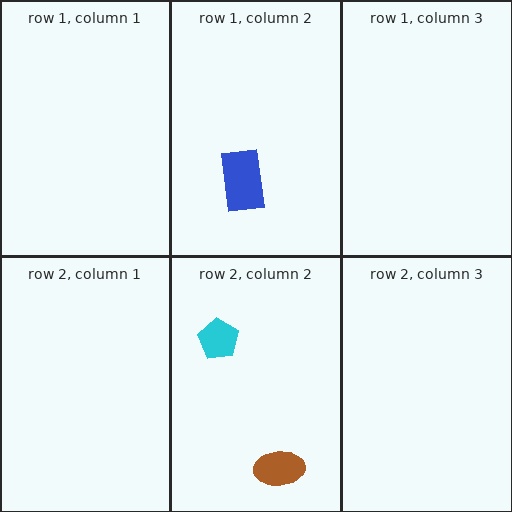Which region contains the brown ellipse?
The row 2, column 2 region.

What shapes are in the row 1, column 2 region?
The blue rectangle.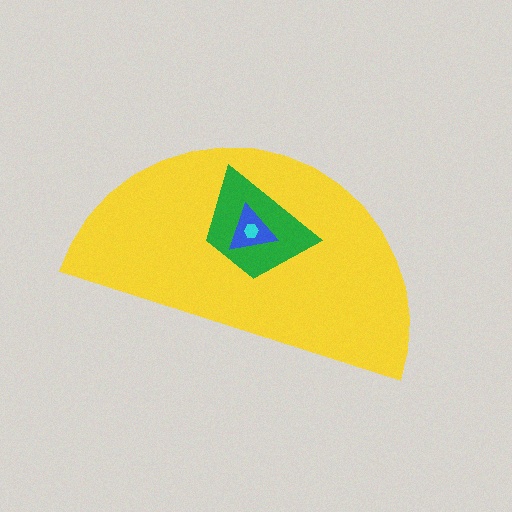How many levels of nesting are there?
4.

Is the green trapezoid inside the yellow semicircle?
Yes.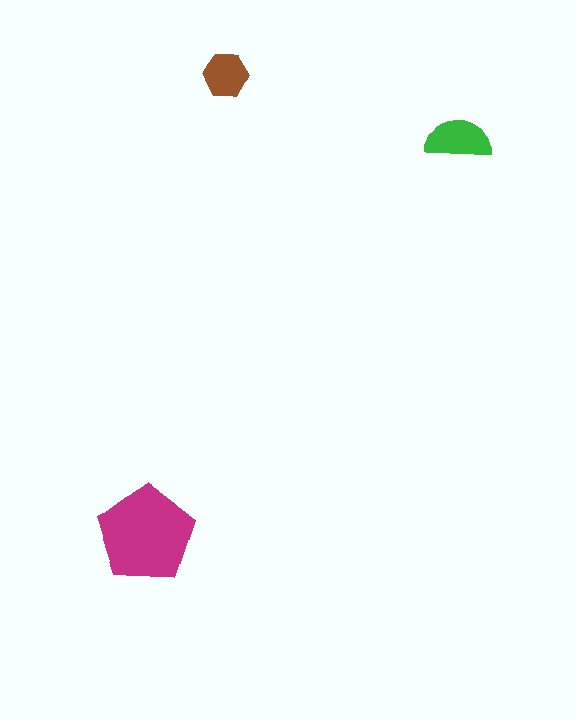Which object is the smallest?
The brown hexagon.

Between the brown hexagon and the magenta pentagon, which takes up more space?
The magenta pentagon.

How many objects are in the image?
There are 3 objects in the image.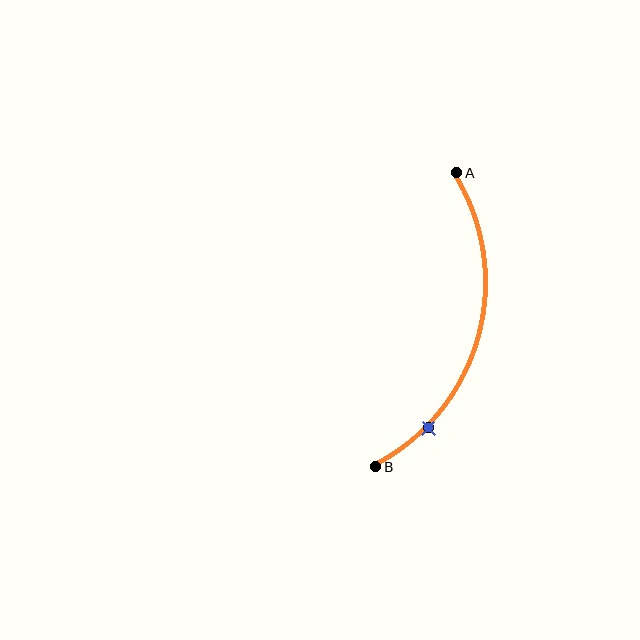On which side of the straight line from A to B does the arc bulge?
The arc bulges to the right of the straight line connecting A and B.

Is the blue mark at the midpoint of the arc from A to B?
No. The blue mark lies on the arc but is closer to endpoint B. The arc midpoint would be at the point on the curve equidistant along the arc from both A and B.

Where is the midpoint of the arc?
The arc midpoint is the point on the curve farthest from the straight line joining A and B. It sits to the right of that line.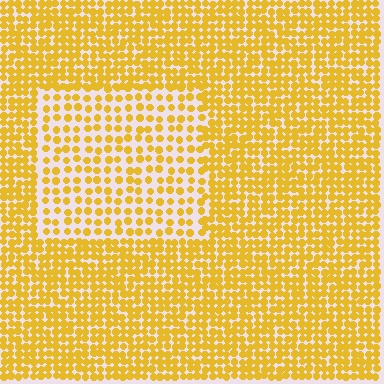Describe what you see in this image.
The image contains small yellow elements arranged at two different densities. A rectangle-shaped region is visible where the elements are less densely packed than the surrounding area.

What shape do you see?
I see a rectangle.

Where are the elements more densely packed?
The elements are more densely packed outside the rectangle boundary.